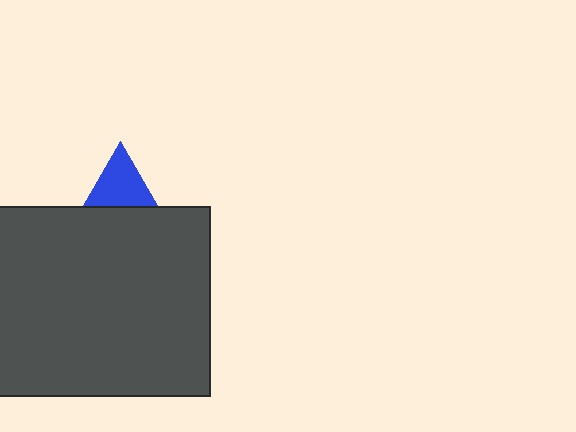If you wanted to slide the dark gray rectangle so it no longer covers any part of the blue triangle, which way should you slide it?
Slide it down — that is the most direct way to separate the two shapes.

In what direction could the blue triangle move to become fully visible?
The blue triangle could move up. That would shift it out from behind the dark gray rectangle entirely.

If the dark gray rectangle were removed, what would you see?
You would see the complete blue triangle.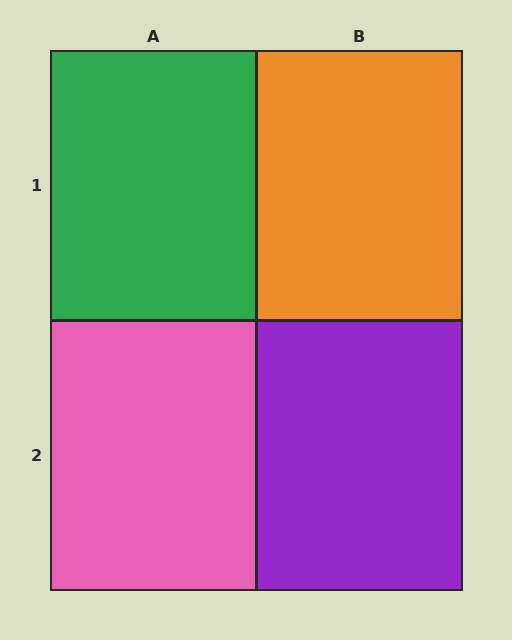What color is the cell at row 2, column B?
Purple.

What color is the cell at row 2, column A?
Pink.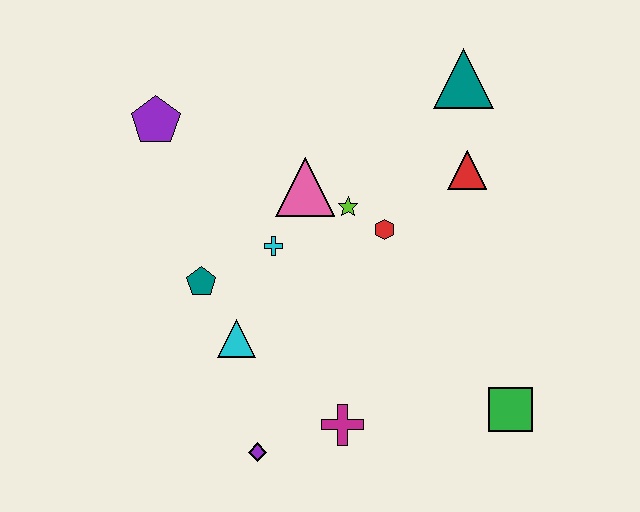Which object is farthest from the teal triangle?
The purple diamond is farthest from the teal triangle.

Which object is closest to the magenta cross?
The purple diamond is closest to the magenta cross.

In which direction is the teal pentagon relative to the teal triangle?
The teal pentagon is to the left of the teal triangle.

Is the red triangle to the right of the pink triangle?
Yes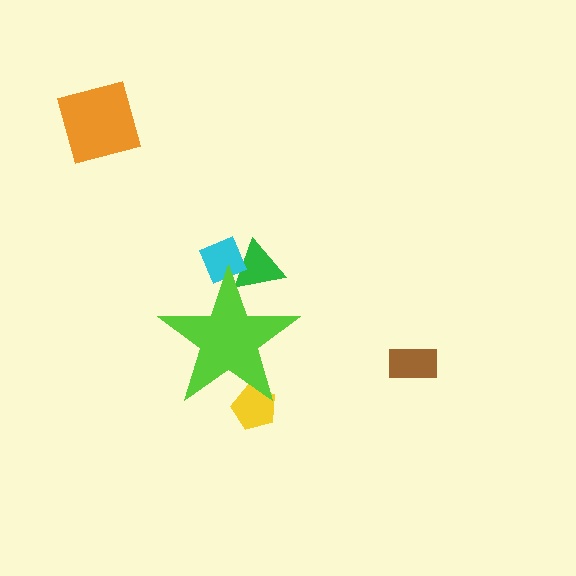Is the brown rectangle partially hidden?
No, the brown rectangle is fully visible.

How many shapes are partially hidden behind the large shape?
3 shapes are partially hidden.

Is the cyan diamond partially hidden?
Yes, the cyan diamond is partially hidden behind the lime star.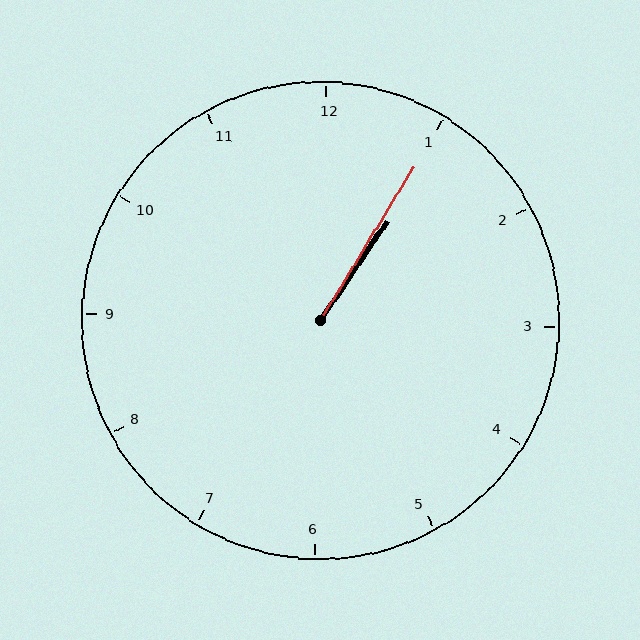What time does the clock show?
1:05.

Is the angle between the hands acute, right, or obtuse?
It is acute.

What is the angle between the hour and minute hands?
Approximately 2 degrees.